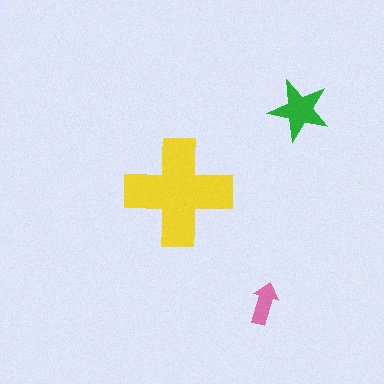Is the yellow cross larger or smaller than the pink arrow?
Larger.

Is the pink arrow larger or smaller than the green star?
Smaller.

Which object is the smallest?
The pink arrow.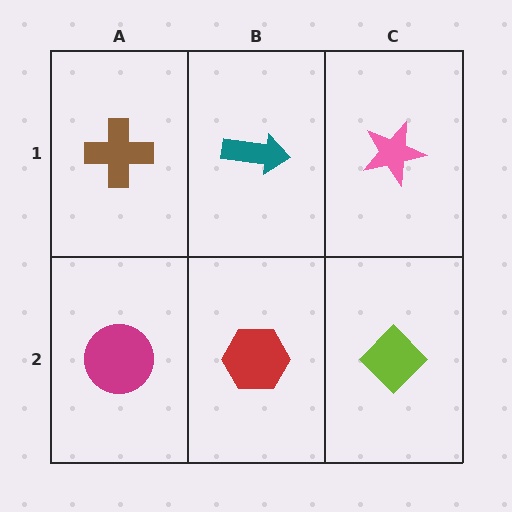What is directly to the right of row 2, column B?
A lime diamond.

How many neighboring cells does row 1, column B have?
3.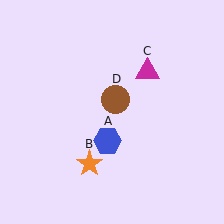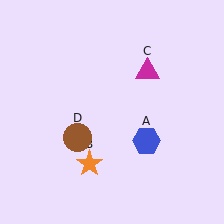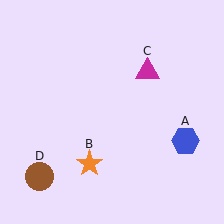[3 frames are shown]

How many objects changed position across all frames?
2 objects changed position: blue hexagon (object A), brown circle (object D).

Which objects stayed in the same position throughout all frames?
Orange star (object B) and magenta triangle (object C) remained stationary.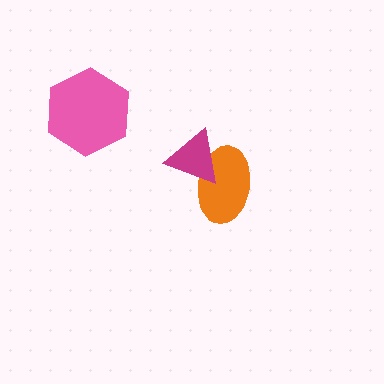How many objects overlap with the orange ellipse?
1 object overlaps with the orange ellipse.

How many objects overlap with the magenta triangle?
1 object overlaps with the magenta triangle.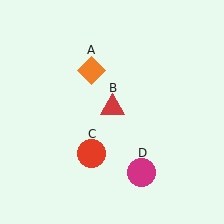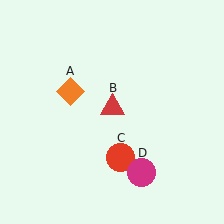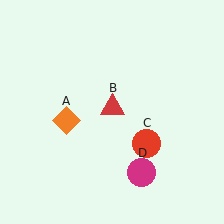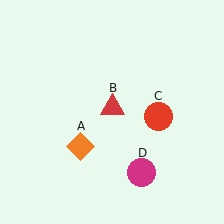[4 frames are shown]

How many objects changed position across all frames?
2 objects changed position: orange diamond (object A), red circle (object C).